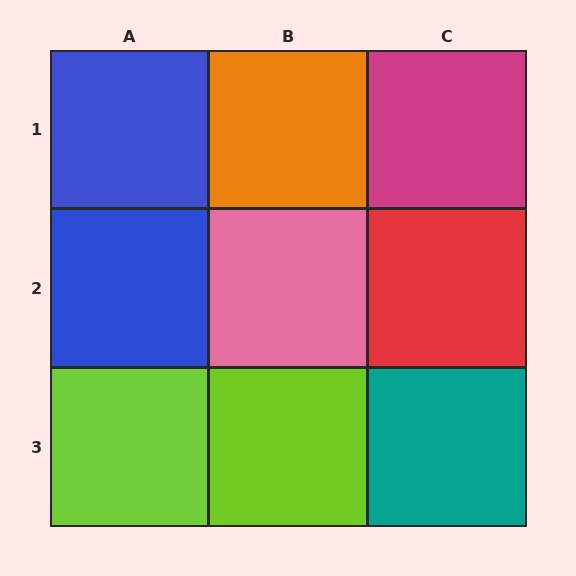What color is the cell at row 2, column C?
Red.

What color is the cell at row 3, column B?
Lime.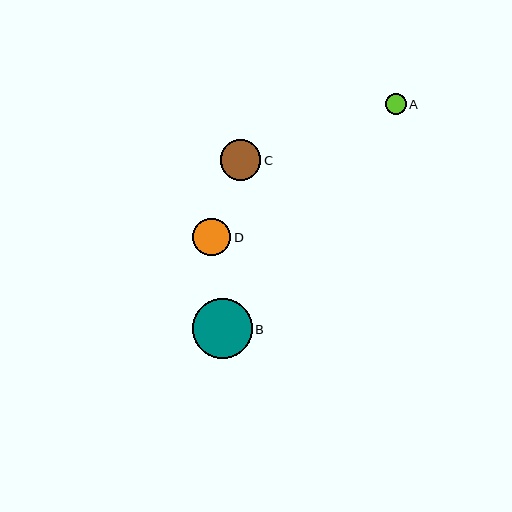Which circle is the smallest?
Circle A is the smallest with a size of approximately 21 pixels.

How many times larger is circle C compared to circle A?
Circle C is approximately 1.9 times the size of circle A.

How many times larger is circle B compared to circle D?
Circle B is approximately 1.6 times the size of circle D.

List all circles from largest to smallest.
From largest to smallest: B, C, D, A.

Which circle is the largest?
Circle B is the largest with a size of approximately 60 pixels.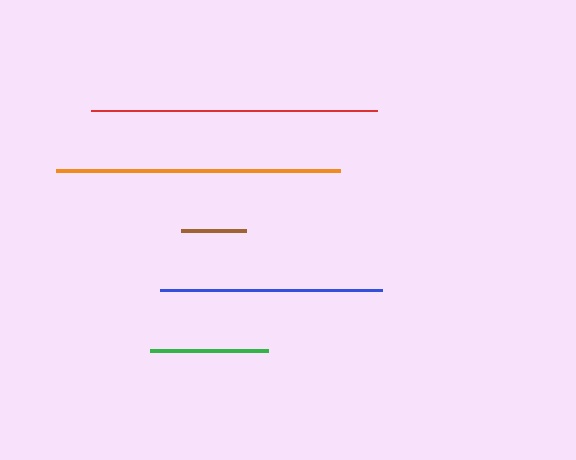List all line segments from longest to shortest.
From longest to shortest: red, orange, blue, green, brown.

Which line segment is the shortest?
The brown line is the shortest at approximately 65 pixels.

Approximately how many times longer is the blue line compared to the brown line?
The blue line is approximately 3.4 times the length of the brown line.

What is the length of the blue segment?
The blue segment is approximately 222 pixels long.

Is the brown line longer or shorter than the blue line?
The blue line is longer than the brown line.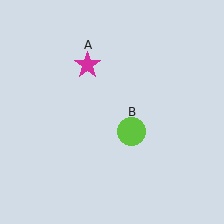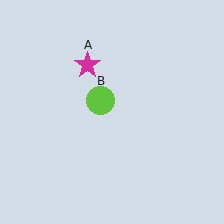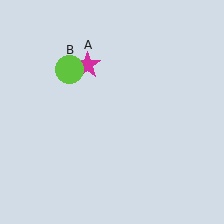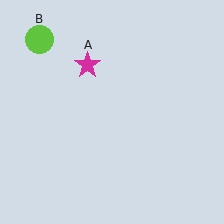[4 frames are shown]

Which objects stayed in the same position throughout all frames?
Magenta star (object A) remained stationary.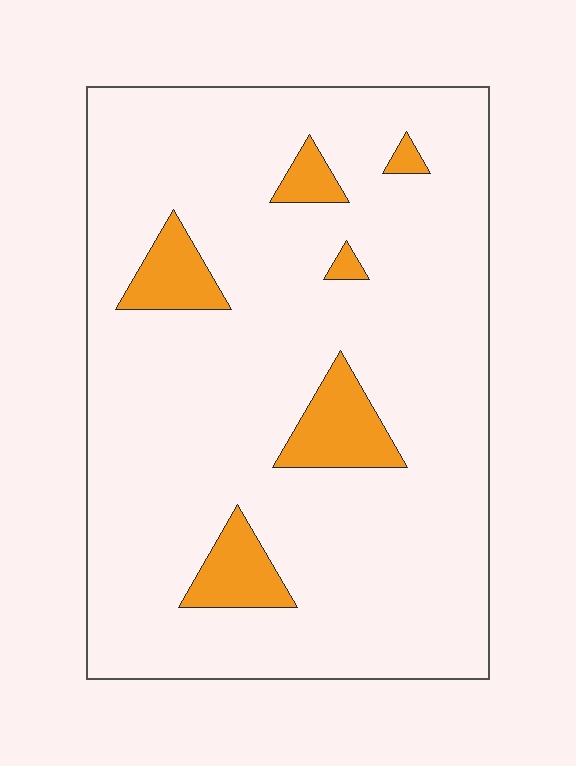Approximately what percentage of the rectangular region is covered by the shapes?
Approximately 10%.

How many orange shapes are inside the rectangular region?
6.